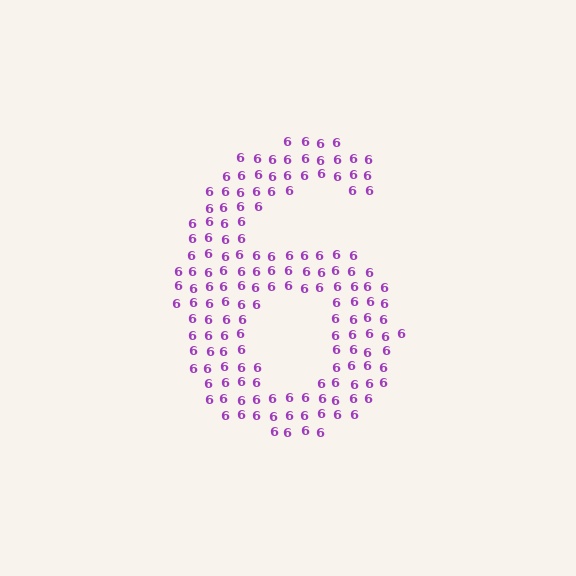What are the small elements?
The small elements are digit 6's.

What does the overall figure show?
The overall figure shows the digit 6.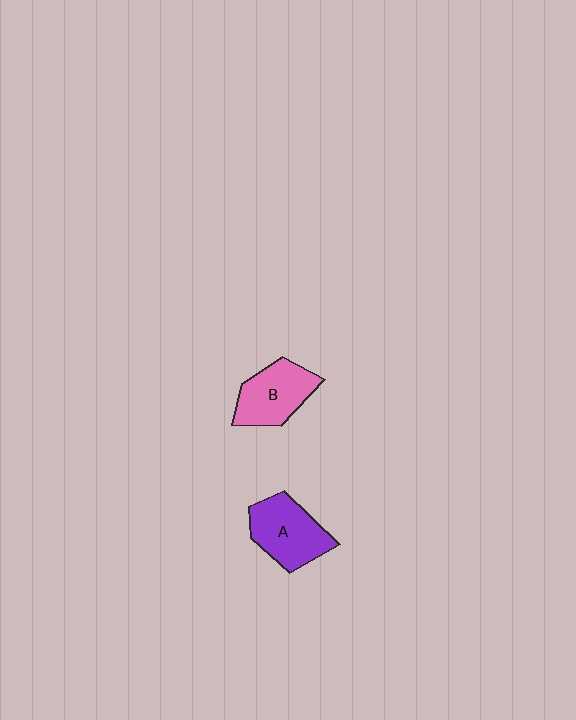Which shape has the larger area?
Shape A (purple).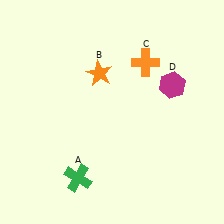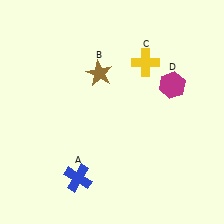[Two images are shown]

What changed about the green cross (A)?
In Image 1, A is green. In Image 2, it changed to blue.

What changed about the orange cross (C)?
In Image 1, C is orange. In Image 2, it changed to yellow.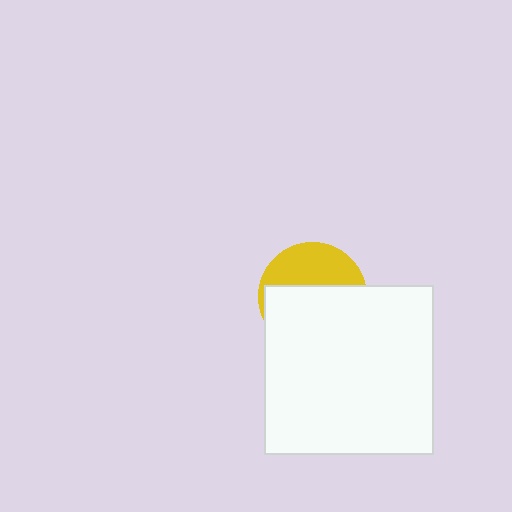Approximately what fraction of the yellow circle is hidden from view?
Roughly 61% of the yellow circle is hidden behind the white square.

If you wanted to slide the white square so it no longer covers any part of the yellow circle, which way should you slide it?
Slide it down — that is the most direct way to separate the two shapes.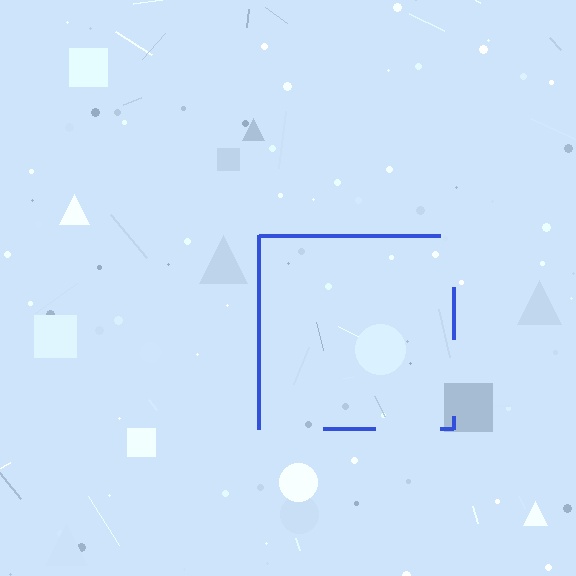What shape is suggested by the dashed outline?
The dashed outline suggests a square.